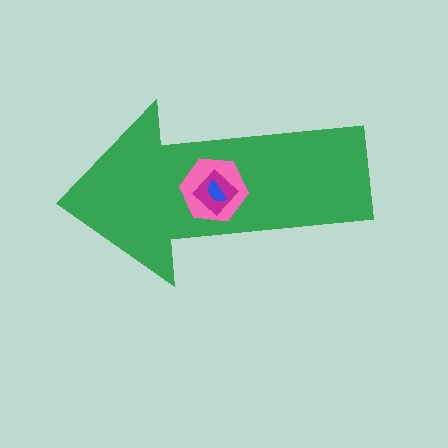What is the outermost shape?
The green arrow.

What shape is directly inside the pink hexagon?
The magenta diamond.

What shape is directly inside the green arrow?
The pink hexagon.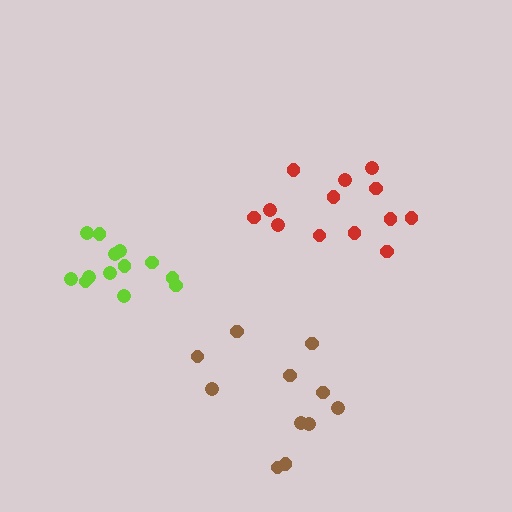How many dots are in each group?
Group 1: 13 dots, Group 2: 13 dots, Group 3: 11 dots (37 total).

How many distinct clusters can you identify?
There are 3 distinct clusters.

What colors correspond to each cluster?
The clusters are colored: red, lime, brown.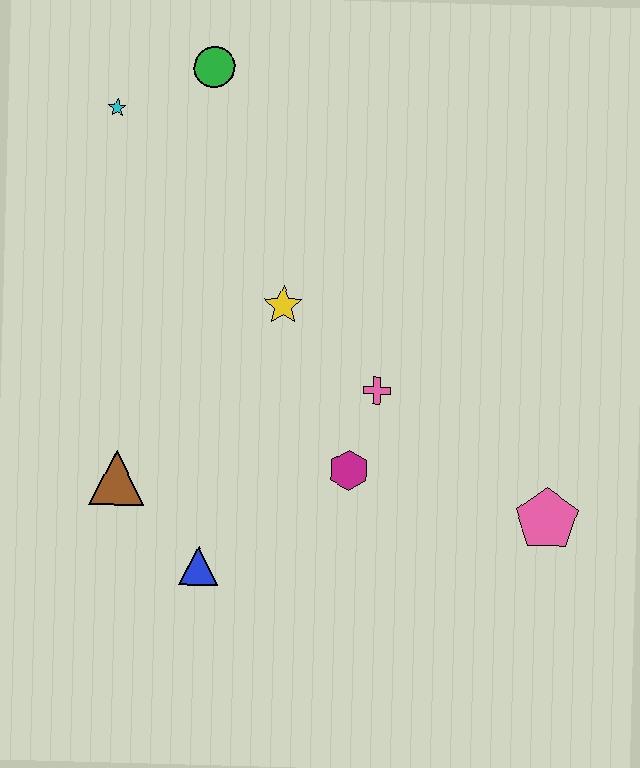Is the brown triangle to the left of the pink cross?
Yes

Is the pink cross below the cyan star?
Yes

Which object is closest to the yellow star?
The pink cross is closest to the yellow star.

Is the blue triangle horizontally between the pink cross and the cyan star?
Yes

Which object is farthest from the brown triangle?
The pink pentagon is farthest from the brown triangle.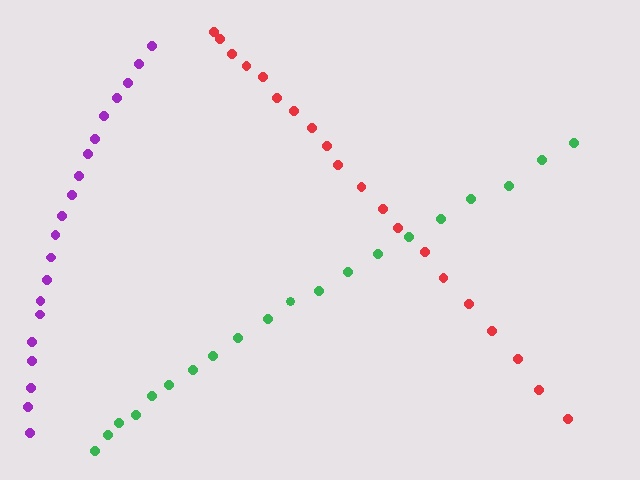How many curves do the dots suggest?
There are 3 distinct paths.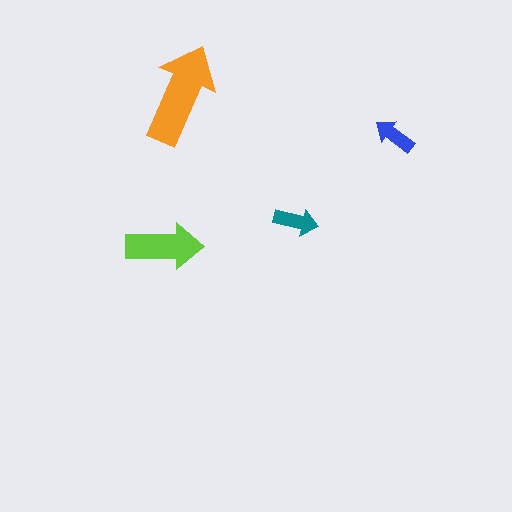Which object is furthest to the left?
The lime arrow is leftmost.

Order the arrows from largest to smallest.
the orange one, the lime one, the teal one, the blue one.